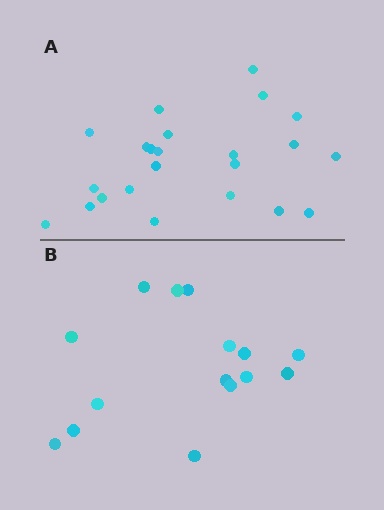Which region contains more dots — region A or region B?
Region A (the top region) has more dots.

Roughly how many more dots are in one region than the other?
Region A has roughly 8 or so more dots than region B.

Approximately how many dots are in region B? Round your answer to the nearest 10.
About 20 dots. (The exact count is 15, which rounds to 20.)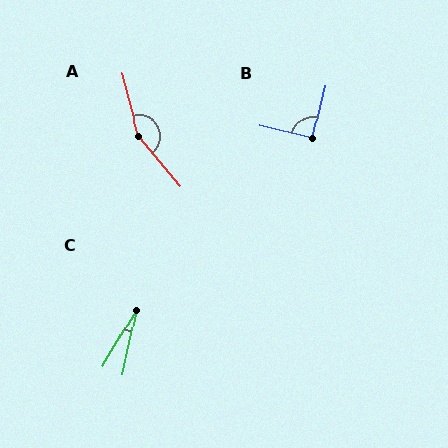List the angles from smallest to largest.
C (19°), B (90°), A (155°).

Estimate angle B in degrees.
Approximately 90 degrees.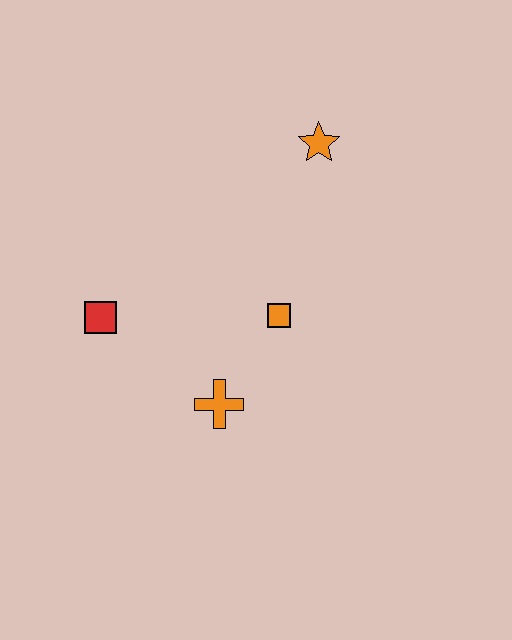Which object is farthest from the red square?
The orange star is farthest from the red square.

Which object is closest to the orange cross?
The orange square is closest to the orange cross.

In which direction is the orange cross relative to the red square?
The orange cross is to the right of the red square.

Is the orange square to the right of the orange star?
No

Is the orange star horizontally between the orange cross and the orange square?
No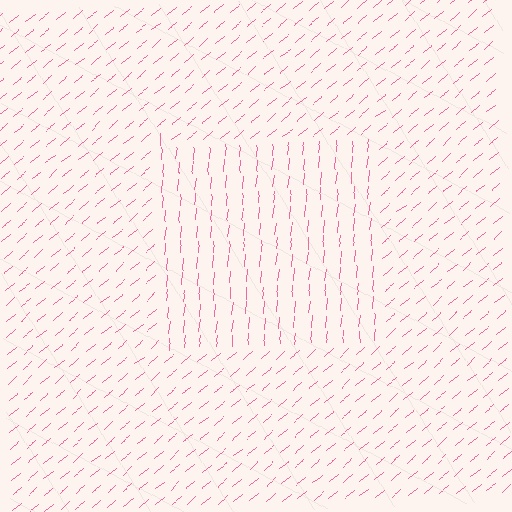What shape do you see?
I see a rectangle.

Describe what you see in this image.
The image is filled with small pink line segments. A rectangle region in the image has lines oriented differently from the surrounding lines, creating a visible texture boundary.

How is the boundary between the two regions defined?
The boundary is defined purely by a change in line orientation (approximately 45 degrees difference). All lines are the same color and thickness.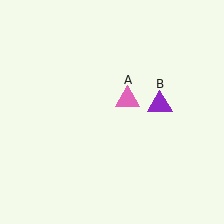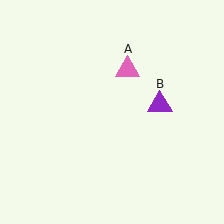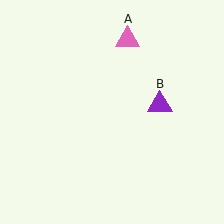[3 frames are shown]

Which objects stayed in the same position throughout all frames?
Purple triangle (object B) remained stationary.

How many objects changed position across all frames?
1 object changed position: pink triangle (object A).